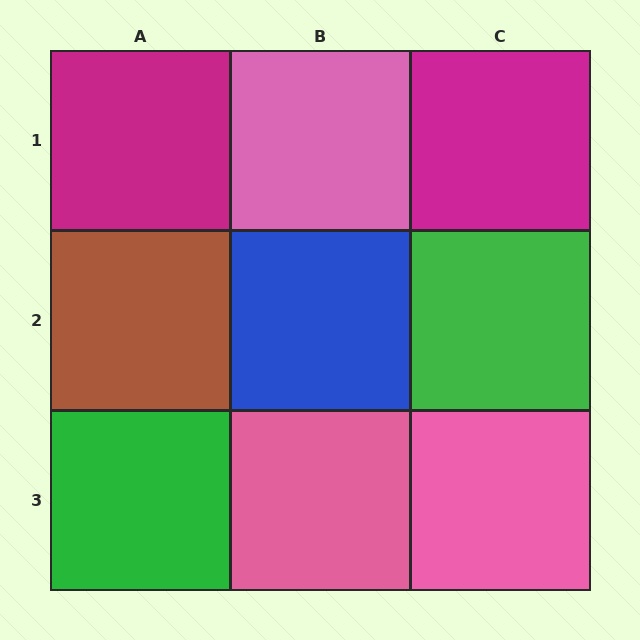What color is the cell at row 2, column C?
Green.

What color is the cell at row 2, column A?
Brown.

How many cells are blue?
1 cell is blue.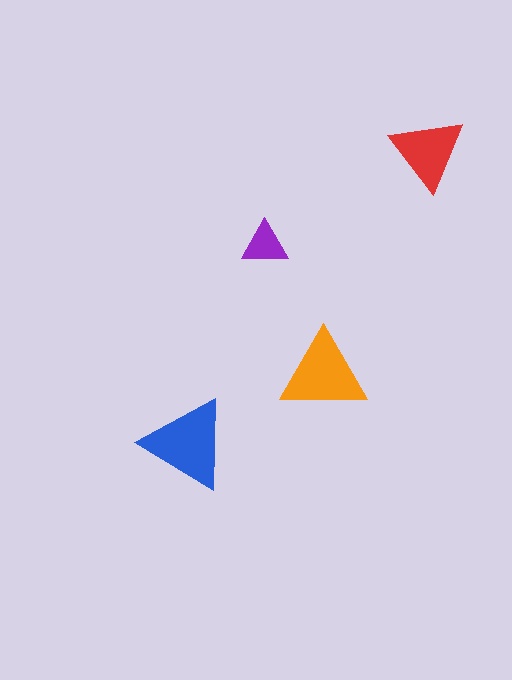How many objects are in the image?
There are 4 objects in the image.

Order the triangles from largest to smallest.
the blue one, the orange one, the red one, the purple one.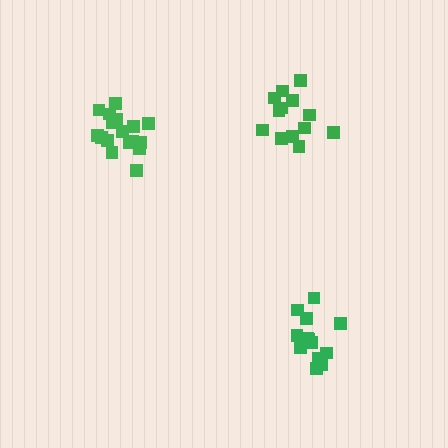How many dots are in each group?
Group 1: 14 dots, Group 2: 17 dots, Group 3: 13 dots (44 total).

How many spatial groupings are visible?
There are 3 spatial groupings.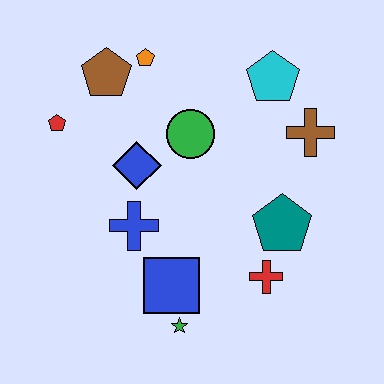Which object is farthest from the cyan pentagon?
The green star is farthest from the cyan pentagon.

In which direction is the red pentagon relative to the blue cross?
The red pentagon is above the blue cross.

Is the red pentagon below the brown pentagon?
Yes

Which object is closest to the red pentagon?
The brown pentagon is closest to the red pentagon.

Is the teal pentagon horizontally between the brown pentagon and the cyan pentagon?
No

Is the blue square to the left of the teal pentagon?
Yes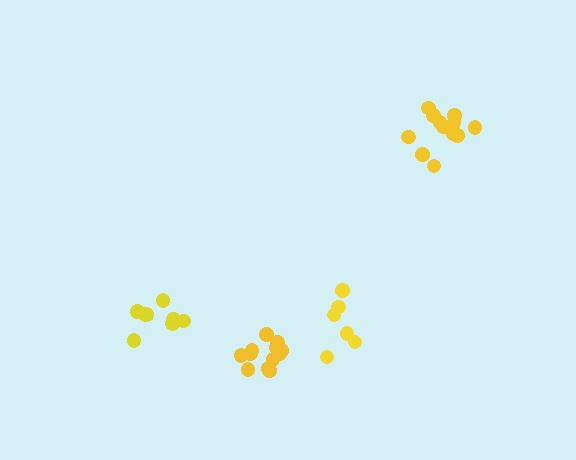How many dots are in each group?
Group 1: 12 dots, Group 2: 6 dots, Group 3: 8 dots, Group 4: 12 dots (38 total).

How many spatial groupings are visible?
There are 4 spatial groupings.